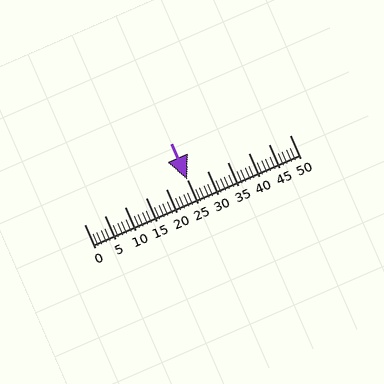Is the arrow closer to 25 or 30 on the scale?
The arrow is closer to 25.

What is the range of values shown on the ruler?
The ruler shows values from 0 to 50.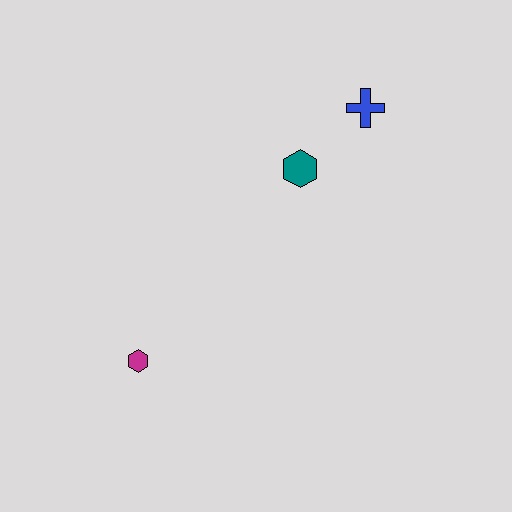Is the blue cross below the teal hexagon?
No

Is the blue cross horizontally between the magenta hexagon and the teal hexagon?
No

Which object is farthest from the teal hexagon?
The magenta hexagon is farthest from the teal hexagon.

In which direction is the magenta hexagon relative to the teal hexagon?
The magenta hexagon is below the teal hexagon.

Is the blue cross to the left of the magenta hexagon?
No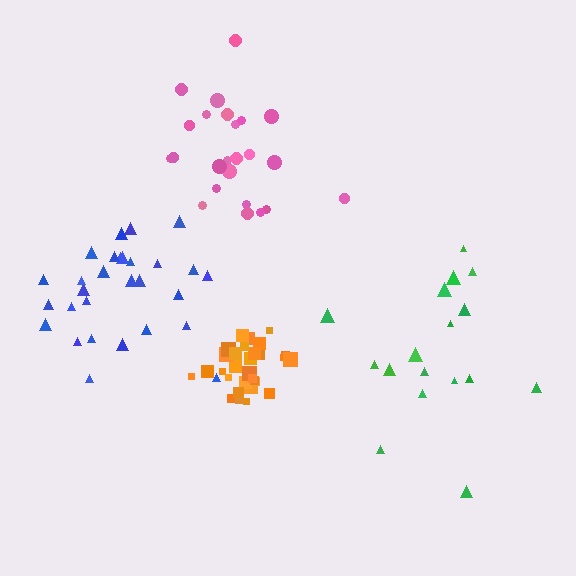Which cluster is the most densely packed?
Orange.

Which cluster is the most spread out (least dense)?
Green.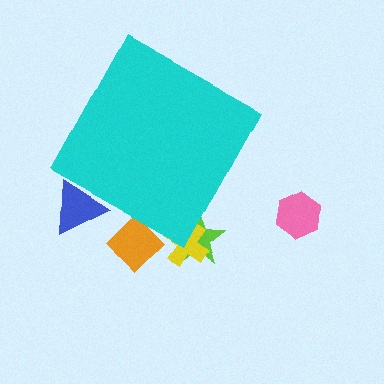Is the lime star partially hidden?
Yes, the lime star is partially hidden behind the cyan diamond.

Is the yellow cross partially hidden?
Yes, the yellow cross is partially hidden behind the cyan diamond.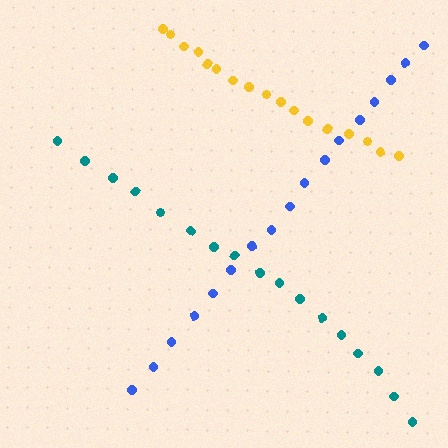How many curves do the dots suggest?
There are 3 distinct paths.